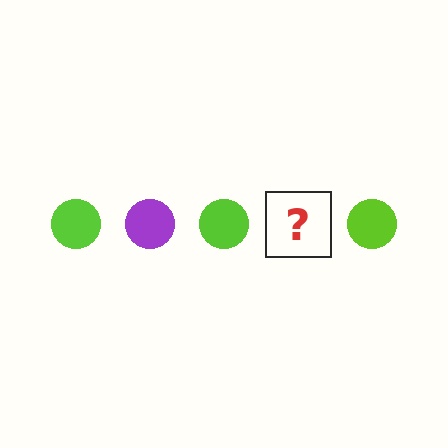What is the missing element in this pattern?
The missing element is a purple circle.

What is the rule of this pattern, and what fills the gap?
The rule is that the pattern cycles through lime, purple circles. The gap should be filled with a purple circle.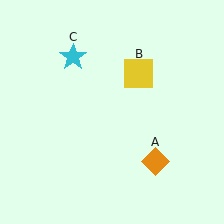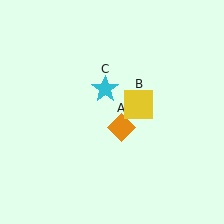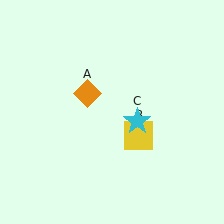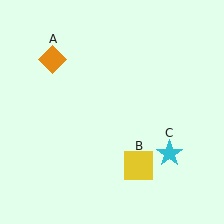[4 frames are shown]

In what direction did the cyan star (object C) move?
The cyan star (object C) moved down and to the right.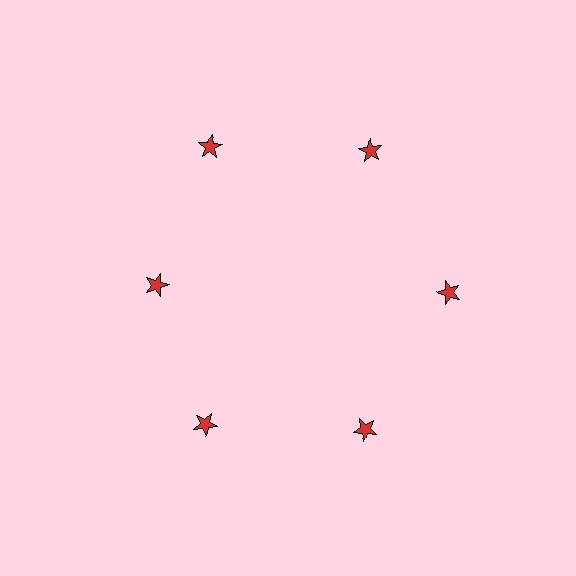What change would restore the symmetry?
The symmetry would be restored by moving it outward, back onto the ring so that all 6 stars sit at equal angles and equal distance from the center.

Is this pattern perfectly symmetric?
No. The 6 red stars are arranged in a ring, but one element near the 9 o'clock position is pulled inward toward the center, breaking the 6-fold rotational symmetry.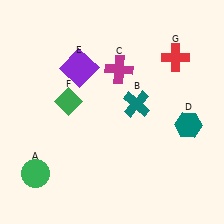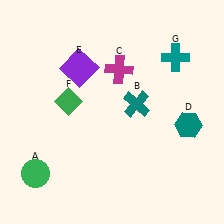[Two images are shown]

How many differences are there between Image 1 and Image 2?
There is 1 difference between the two images.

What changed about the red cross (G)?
In Image 1, G is red. In Image 2, it changed to teal.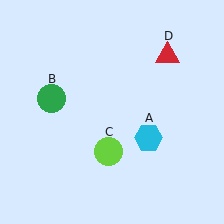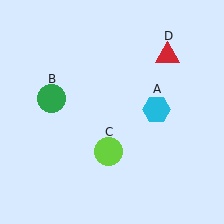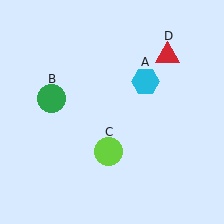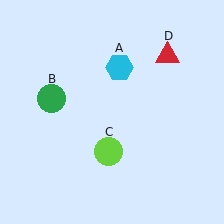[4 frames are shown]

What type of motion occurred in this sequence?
The cyan hexagon (object A) rotated counterclockwise around the center of the scene.